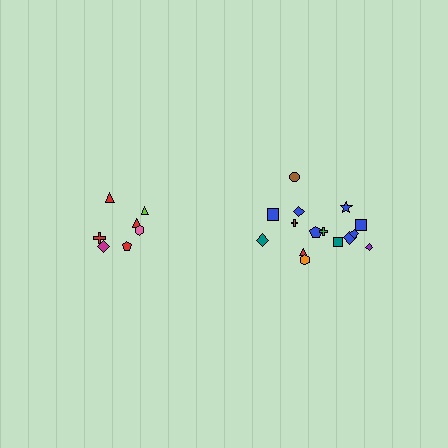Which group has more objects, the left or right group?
The right group.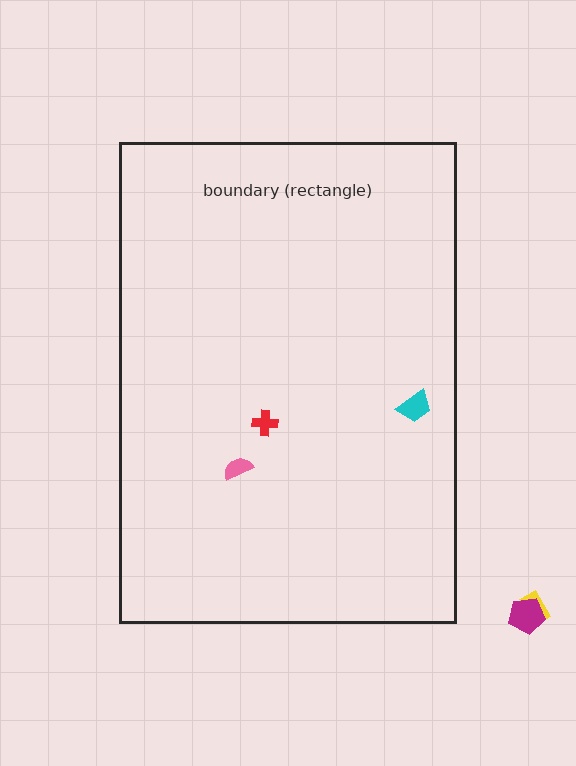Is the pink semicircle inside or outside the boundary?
Inside.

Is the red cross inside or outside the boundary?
Inside.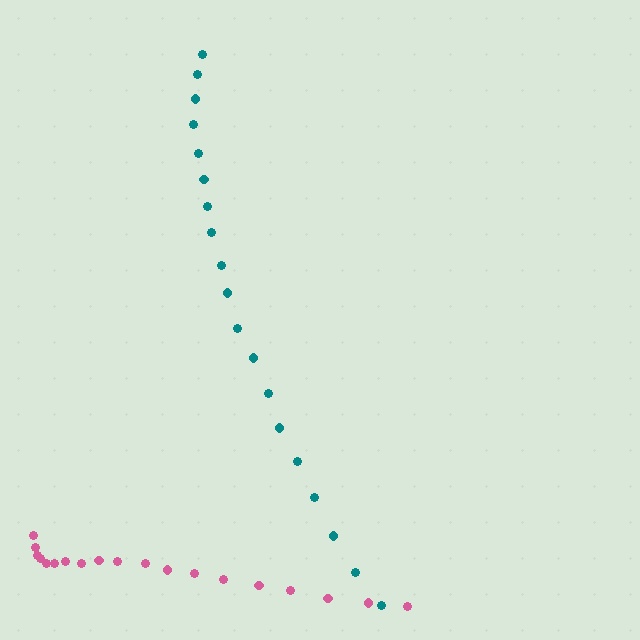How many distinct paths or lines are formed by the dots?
There are 2 distinct paths.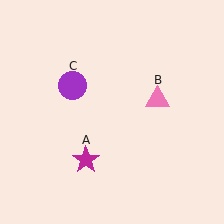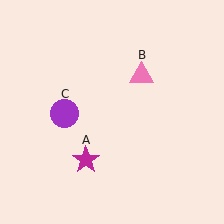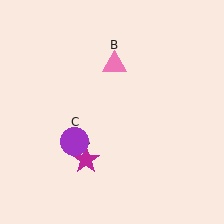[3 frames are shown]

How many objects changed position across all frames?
2 objects changed position: pink triangle (object B), purple circle (object C).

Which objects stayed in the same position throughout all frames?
Magenta star (object A) remained stationary.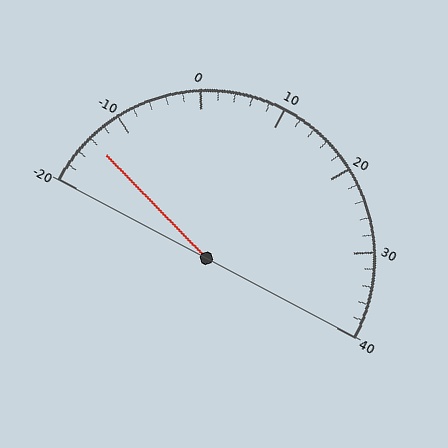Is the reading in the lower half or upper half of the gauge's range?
The reading is in the lower half of the range (-20 to 40).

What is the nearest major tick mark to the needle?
The nearest major tick mark is -10.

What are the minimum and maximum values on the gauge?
The gauge ranges from -20 to 40.